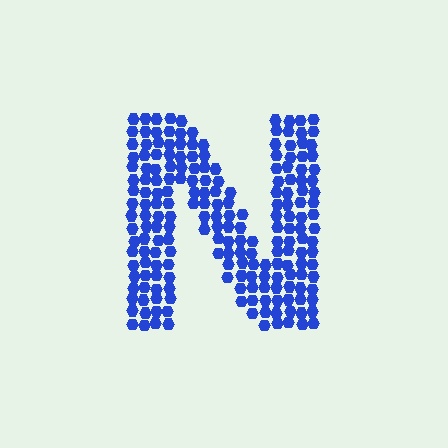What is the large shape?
The large shape is the letter N.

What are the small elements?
The small elements are hexagons.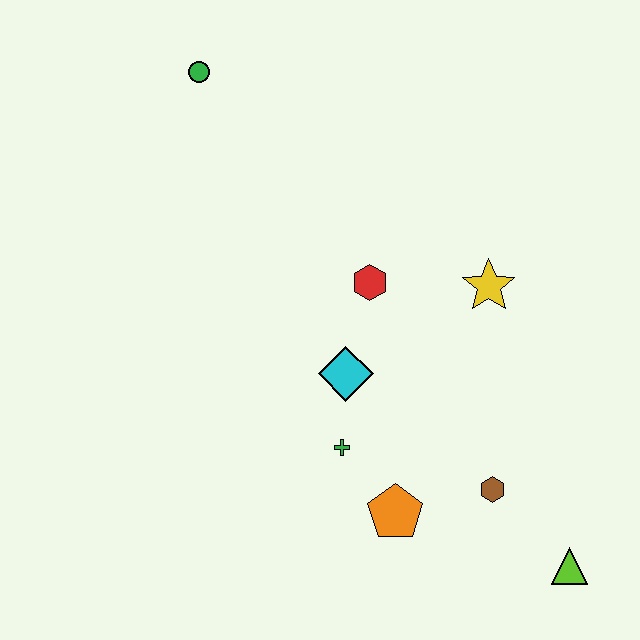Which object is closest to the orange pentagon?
The green cross is closest to the orange pentagon.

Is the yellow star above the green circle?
No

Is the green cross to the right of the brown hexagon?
No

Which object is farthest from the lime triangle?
The green circle is farthest from the lime triangle.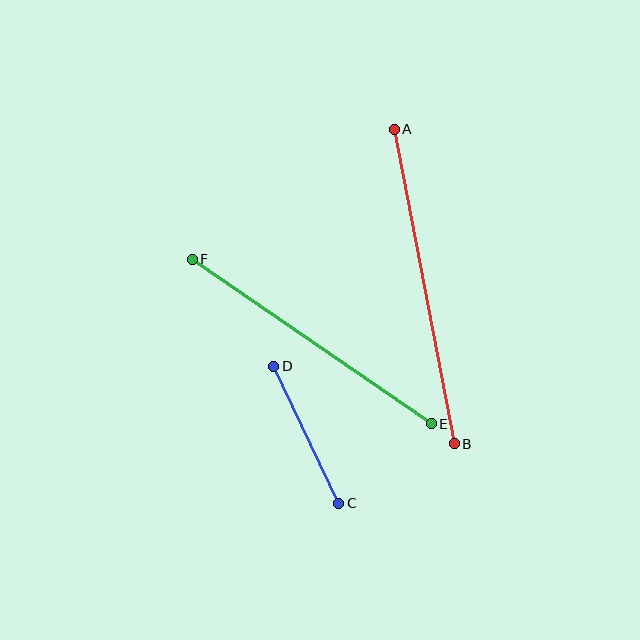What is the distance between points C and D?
The distance is approximately 151 pixels.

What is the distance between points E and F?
The distance is approximately 290 pixels.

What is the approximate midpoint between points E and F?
The midpoint is at approximately (312, 342) pixels.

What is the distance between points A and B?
The distance is approximately 320 pixels.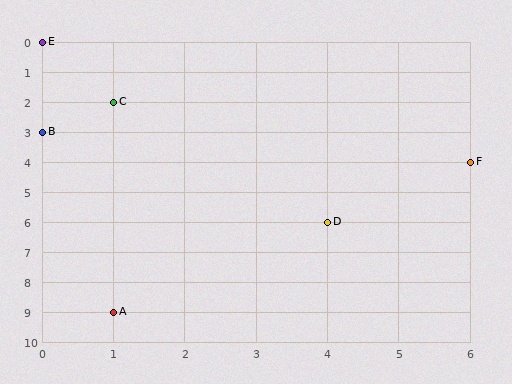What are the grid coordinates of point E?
Point E is at grid coordinates (0, 0).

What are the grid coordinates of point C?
Point C is at grid coordinates (1, 2).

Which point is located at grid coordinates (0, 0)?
Point E is at (0, 0).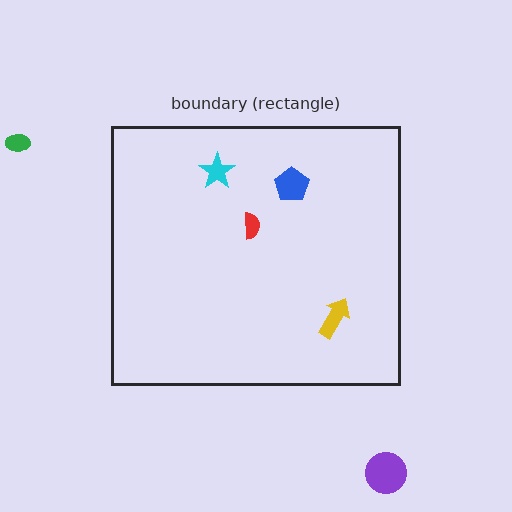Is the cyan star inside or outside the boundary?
Inside.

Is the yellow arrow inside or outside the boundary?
Inside.